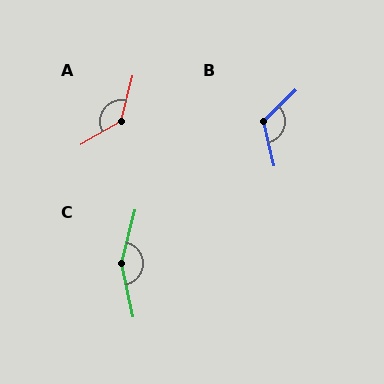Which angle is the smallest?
B, at approximately 120 degrees.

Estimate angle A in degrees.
Approximately 133 degrees.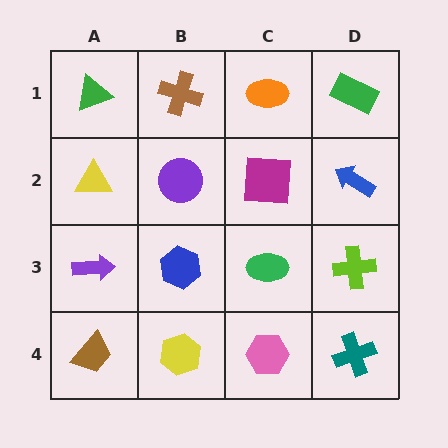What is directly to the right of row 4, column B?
A pink hexagon.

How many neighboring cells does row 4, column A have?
2.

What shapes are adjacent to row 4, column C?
A green ellipse (row 3, column C), a yellow hexagon (row 4, column B), a teal cross (row 4, column D).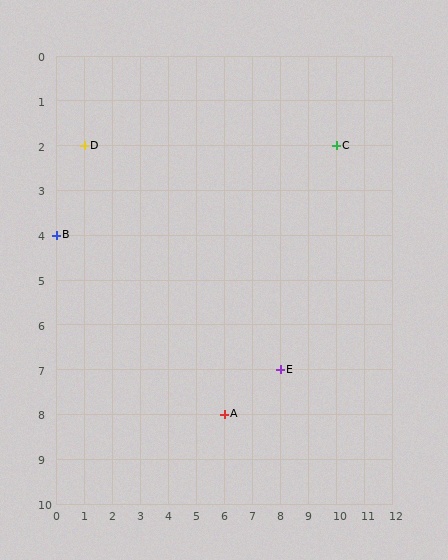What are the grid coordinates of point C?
Point C is at grid coordinates (10, 2).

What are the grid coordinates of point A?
Point A is at grid coordinates (6, 8).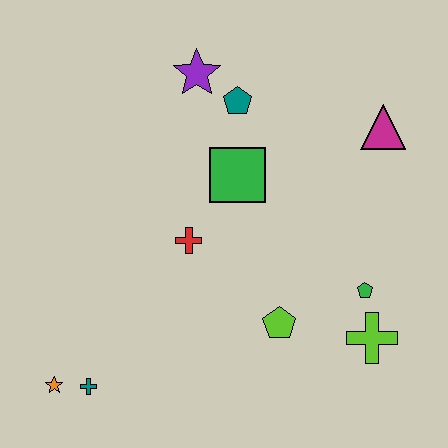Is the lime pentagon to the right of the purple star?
Yes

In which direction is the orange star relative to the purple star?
The orange star is below the purple star.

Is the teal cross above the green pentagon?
No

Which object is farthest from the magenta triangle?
The orange star is farthest from the magenta triangle.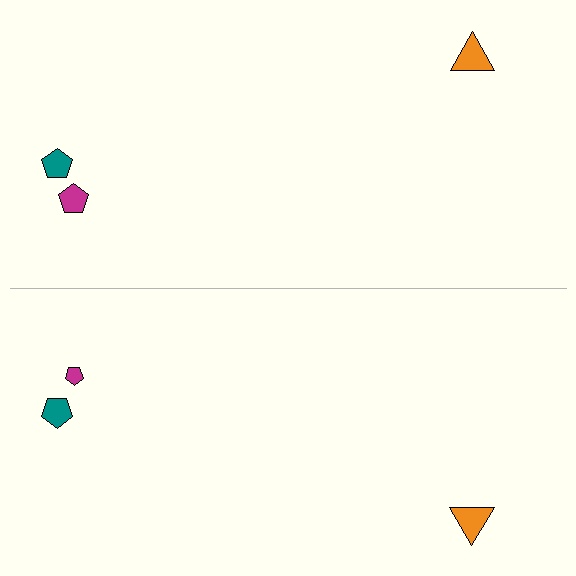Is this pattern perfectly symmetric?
No, the pattern is not perfectly symmetric. The magenta pentagon on the bottom side has a different size than its mirror counterpart.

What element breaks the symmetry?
The magenta pentagon on the bottom side has a different size than its mirror counterpart.